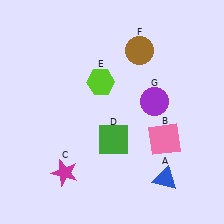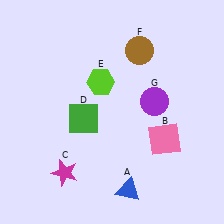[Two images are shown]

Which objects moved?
The objects that moved are: the blue triangle (A), the green square (D).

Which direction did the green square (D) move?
The green square (D) moved left.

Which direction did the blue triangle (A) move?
The blue triangle (A) moved left.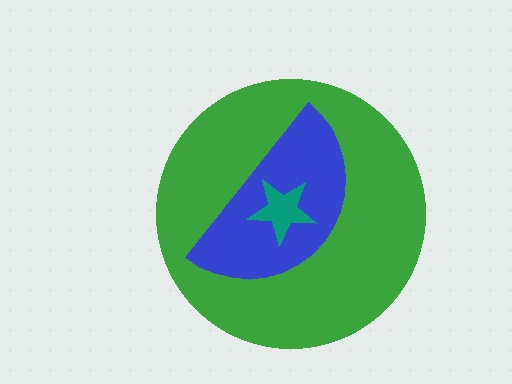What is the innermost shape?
The teal star.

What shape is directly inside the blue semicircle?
The teal star.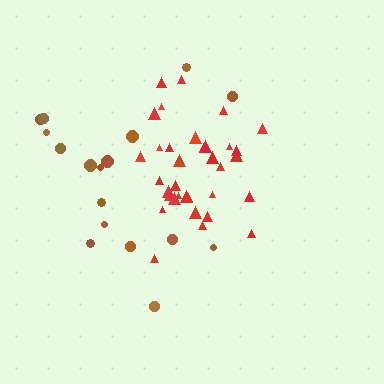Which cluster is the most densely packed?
Red.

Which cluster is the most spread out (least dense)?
Brown.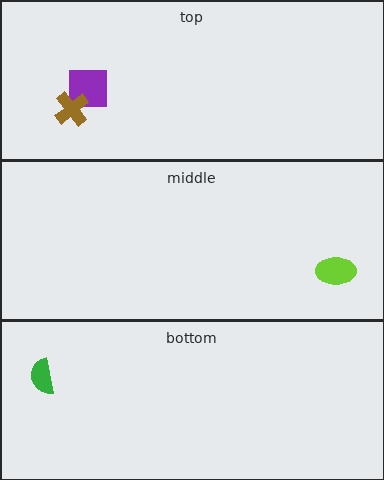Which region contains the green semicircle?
The bottom region.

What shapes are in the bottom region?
The green semicircle.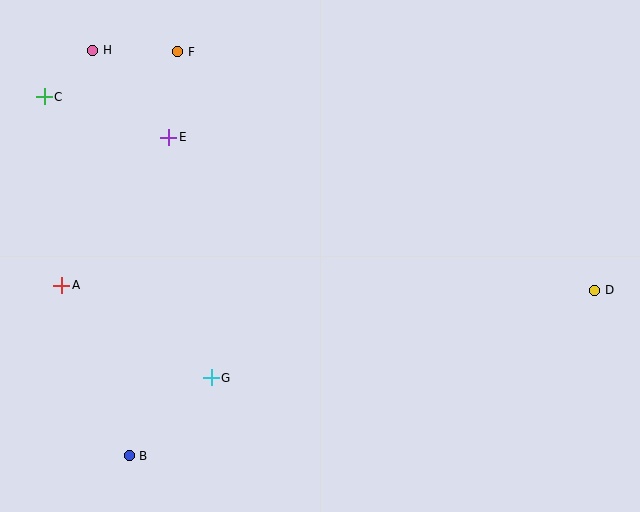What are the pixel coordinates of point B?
Point B is at (129, 456).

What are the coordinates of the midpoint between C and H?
The midpoint between C and H is at (69, 73).